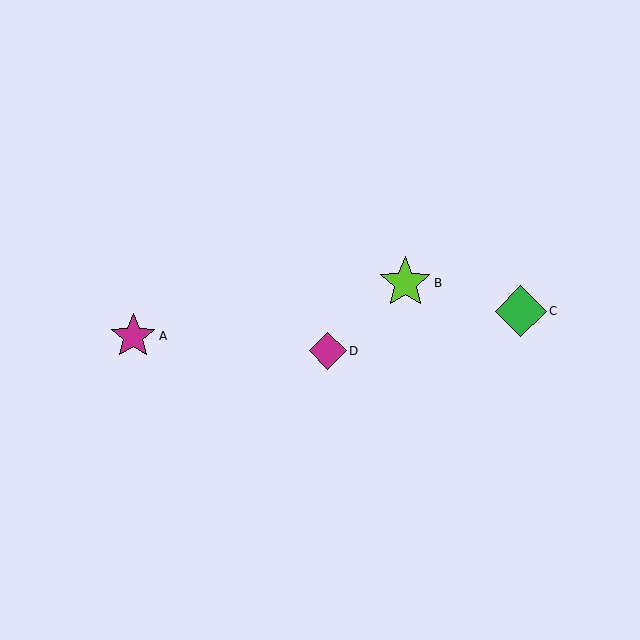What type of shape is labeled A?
Shape A is a magenta star.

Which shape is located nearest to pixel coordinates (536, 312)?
The green diamond (labeled C) at (521, 311) is nearest to that location.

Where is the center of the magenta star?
The center of the magenta star is at (133, 336).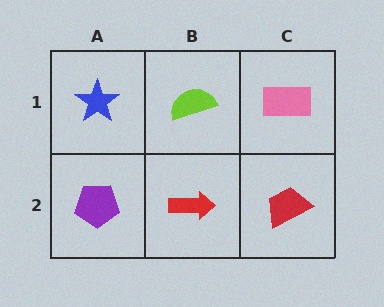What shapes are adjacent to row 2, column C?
A pink rectangle (row 1, column C), a red arrow (row 2, column B).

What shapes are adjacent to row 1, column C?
A red trapezoid (row 2, column C), a lime semicircle (row 1, column B).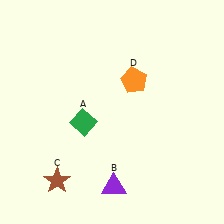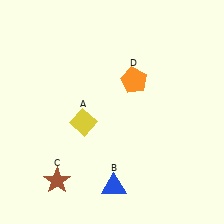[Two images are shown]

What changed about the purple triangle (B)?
In Image 1, B is purple. In Image 2, it changed to blue.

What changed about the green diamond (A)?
In Image 1, A is green. In Image 2, it changed to yellow.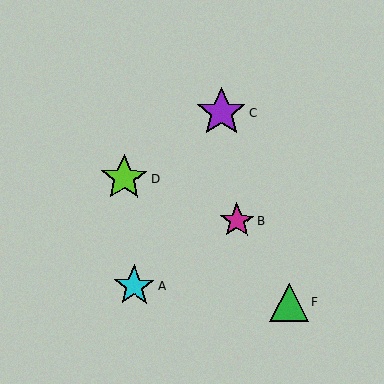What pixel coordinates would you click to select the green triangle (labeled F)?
Click at (289, 302) to select the green triangle F.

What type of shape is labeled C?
Shape C is a purple star.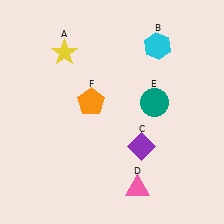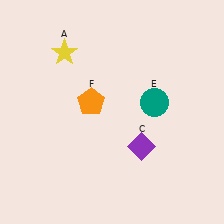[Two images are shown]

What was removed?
The cyan hexagon (B), the pink triangle (D) were removed in Image 2.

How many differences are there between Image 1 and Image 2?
There are 2 differences between the two images.